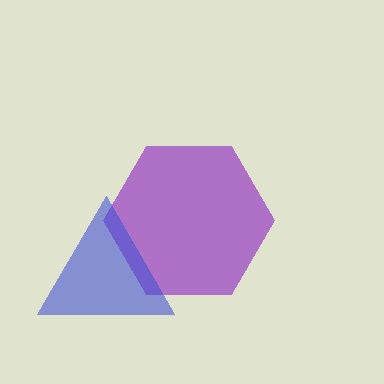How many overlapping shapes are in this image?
There are 2 overlapping shapes in the image.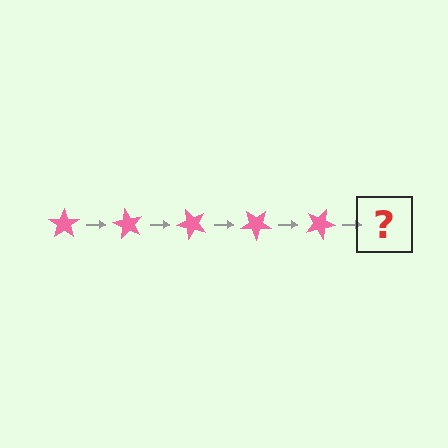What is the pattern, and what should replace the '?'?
The pattern is that the star rotates 60 degrees each step. The '?' should be a pink star rotated 300 degrees.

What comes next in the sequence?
The next element should be a pink star rotated 300 degrees.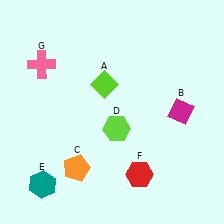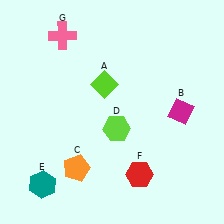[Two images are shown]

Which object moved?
The pink cross (G) moved up.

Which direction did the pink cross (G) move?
The pink cross (G) moved up.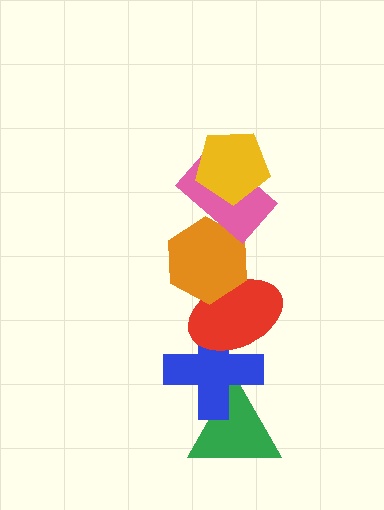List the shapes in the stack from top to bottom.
From top to bottom: the yellow pentagon, the pink rectangle, the orange hexagon, the red ellipse, the blue cross, the green triangle.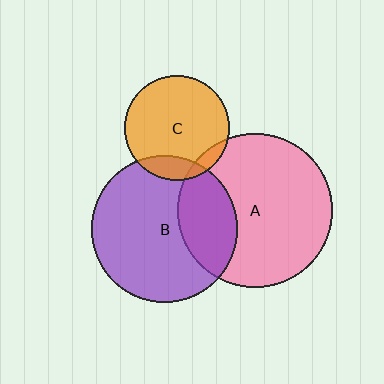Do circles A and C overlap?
Yes.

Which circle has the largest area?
Circle A (pink).